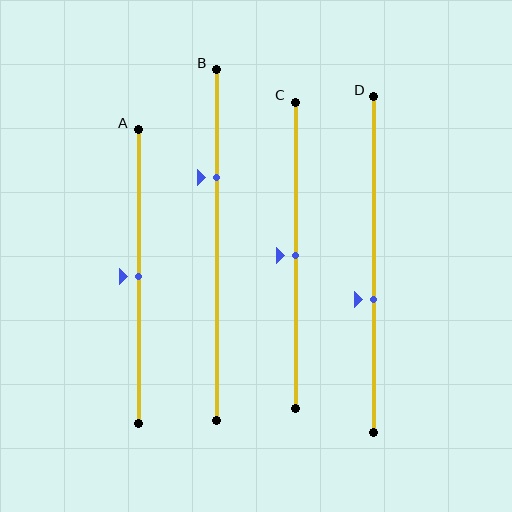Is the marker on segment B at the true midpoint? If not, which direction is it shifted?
No, the marker on segment B is shifted upward by about 19% of the segment length.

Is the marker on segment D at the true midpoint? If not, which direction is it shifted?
No, the marker on segment D is shifted downward by about 10% of the segment length.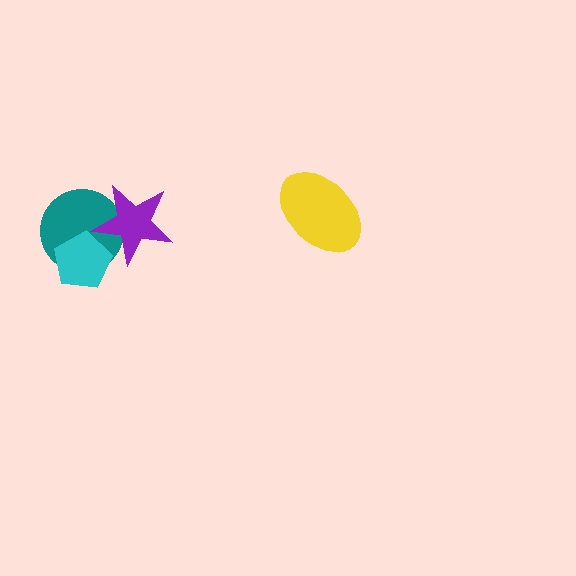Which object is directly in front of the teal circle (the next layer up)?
The purple star is directly in front of the teal circle.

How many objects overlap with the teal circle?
2 objects overlap with the teal circle.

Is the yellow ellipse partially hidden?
No, no other shape covers it.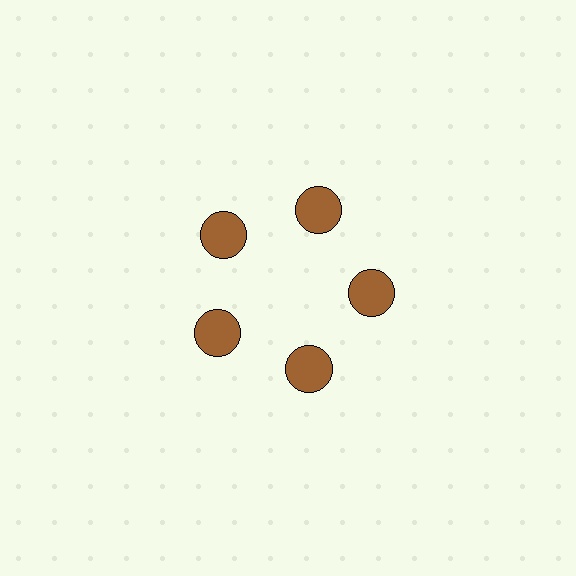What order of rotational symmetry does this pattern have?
This pattern has 5-fold rotational symmetry.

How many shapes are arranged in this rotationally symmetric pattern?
There are 5 shapes, arranged in 5 groups of 1.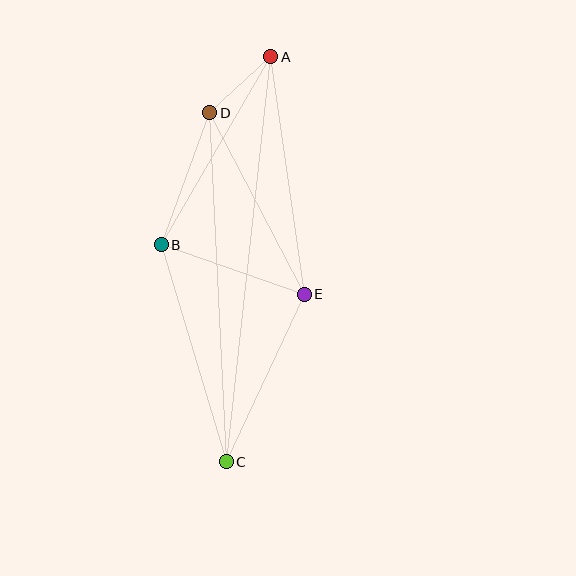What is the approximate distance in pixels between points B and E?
The distance between B and E is approximately 151 pixels.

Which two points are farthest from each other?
Points A and C are farthest from each other.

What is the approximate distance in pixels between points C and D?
The distance between C and D is approximately 349 pixels.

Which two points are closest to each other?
Points A and D are closest to each other.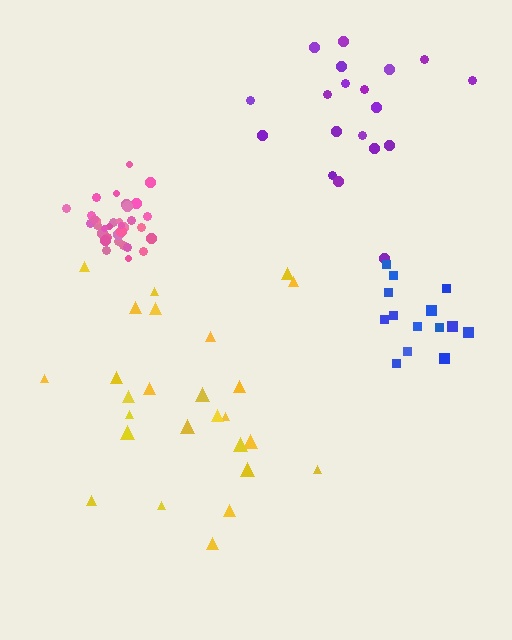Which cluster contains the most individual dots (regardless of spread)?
Pink (34).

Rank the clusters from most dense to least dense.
pink, blue, purple, yellow.